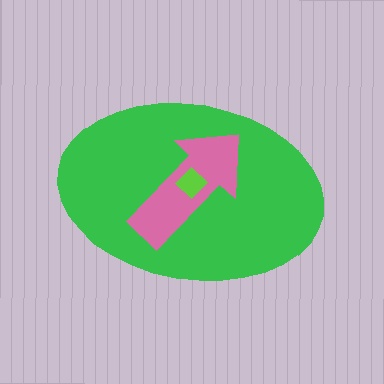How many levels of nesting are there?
3.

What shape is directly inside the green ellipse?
The pink arrow.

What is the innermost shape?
The lime diamond.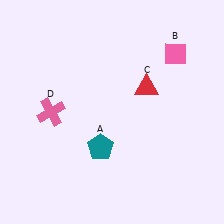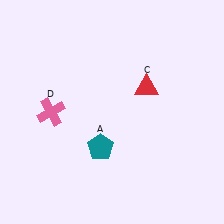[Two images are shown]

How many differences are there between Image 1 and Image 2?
There is 1 difference between the two images.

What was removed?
The pink diamond (B) was removed in Image 2.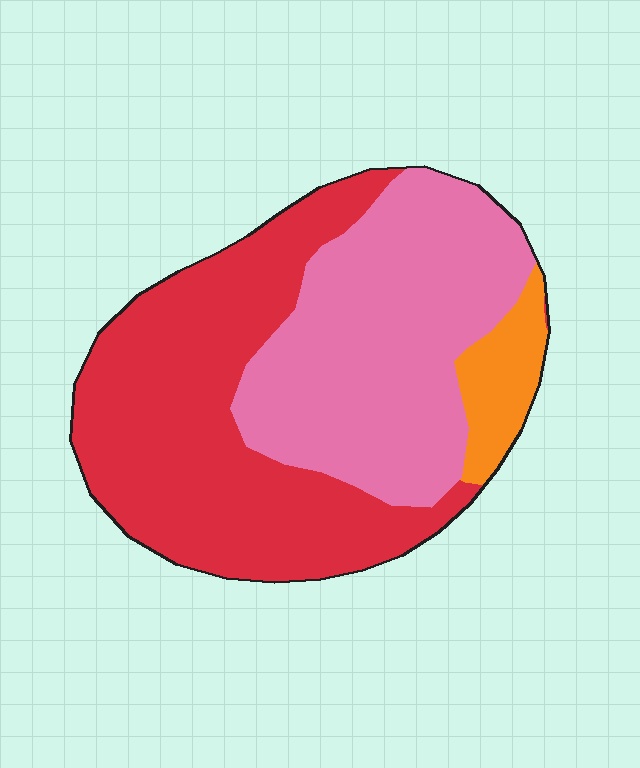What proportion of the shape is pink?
Pink covers around 45% of the shape.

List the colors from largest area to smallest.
From largest to smallest: red, pink, orange.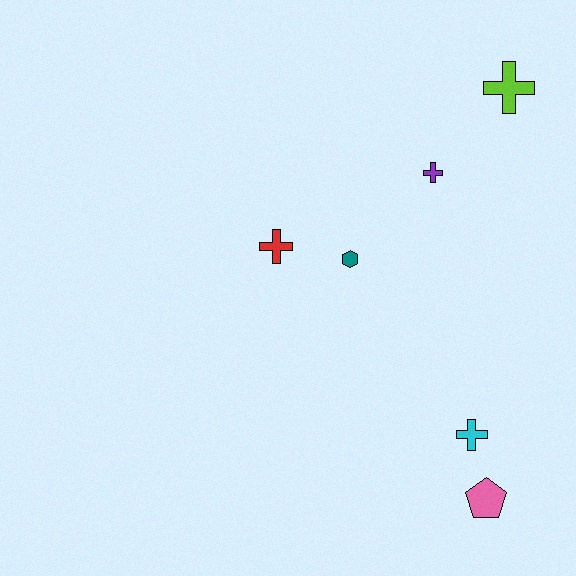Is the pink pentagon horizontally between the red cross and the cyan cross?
No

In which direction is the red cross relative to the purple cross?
The red cross is to the left of the purple cross.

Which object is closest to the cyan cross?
The pink pentagon is closest to the cyan cross.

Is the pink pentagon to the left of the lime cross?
Yes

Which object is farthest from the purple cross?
The pink pentagon is farthest from the purple cross.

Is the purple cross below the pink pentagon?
No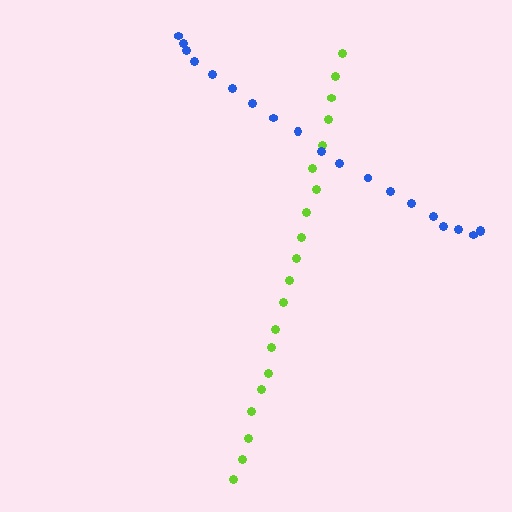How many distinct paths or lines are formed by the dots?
There are 2 distinct paths.